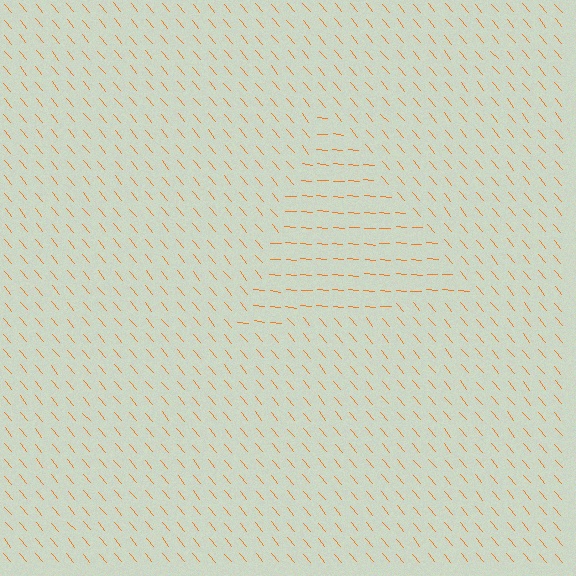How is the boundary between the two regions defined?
The boundary is defined purely by a change in line orientation (approximately 45 degrees difference). All lines are the same color and thickness.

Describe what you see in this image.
The image is filled with small orange line segments. A triangle region in the image has lines oriented differently from the surrounding lines, creating a visible texture boundary.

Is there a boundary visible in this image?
Yes, there is a texture boundary formed by a change in line orientation.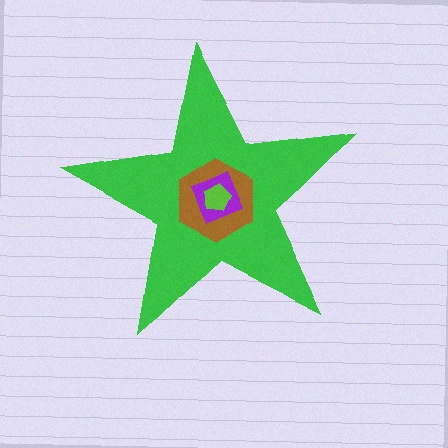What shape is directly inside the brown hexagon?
The purple square.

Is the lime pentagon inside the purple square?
Yes.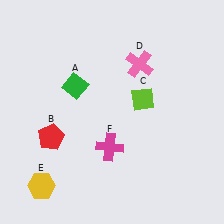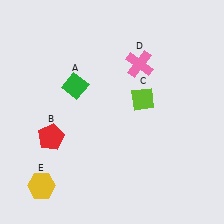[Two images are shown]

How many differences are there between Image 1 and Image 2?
There is 1 difference between the two images.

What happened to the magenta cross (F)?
The magenta cross (F) was removed in Image 2. It was in the bottom-left area of Image 1.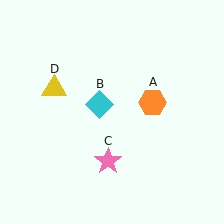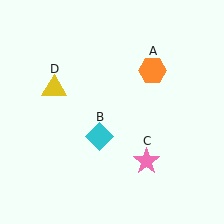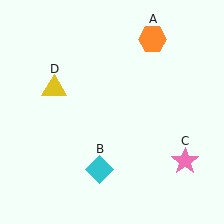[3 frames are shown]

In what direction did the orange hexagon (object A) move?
The orange hexagon (object A) moved up.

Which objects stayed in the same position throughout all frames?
Yellow triangle (object D) remained stationary.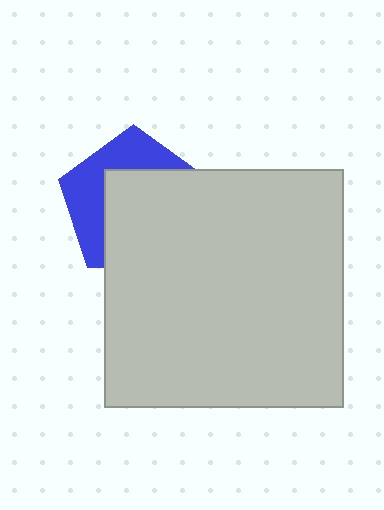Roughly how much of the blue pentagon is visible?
A small part of it is visible (roughly 40%).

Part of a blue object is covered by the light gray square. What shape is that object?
It is a pentagon.